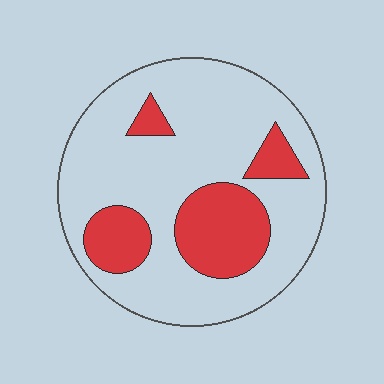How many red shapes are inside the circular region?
4.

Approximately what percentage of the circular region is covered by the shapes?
Approximately 25%.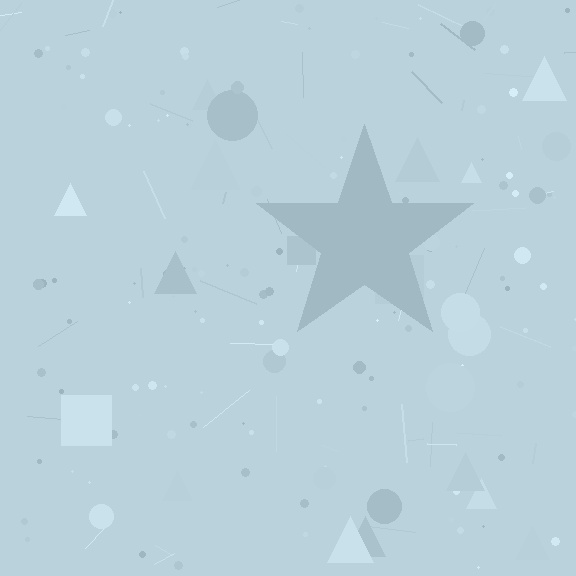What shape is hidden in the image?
A star is hidden in the image.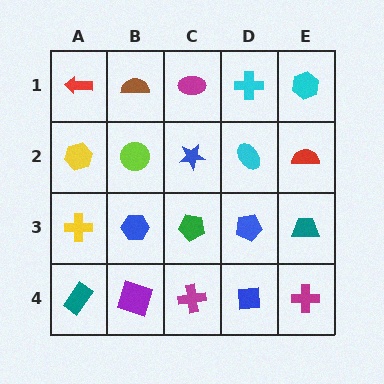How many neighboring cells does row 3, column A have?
3.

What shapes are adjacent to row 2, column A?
A red arrow (row 1, column A), a yellow cross (row 3, column A), a lime circle (row 2, column B).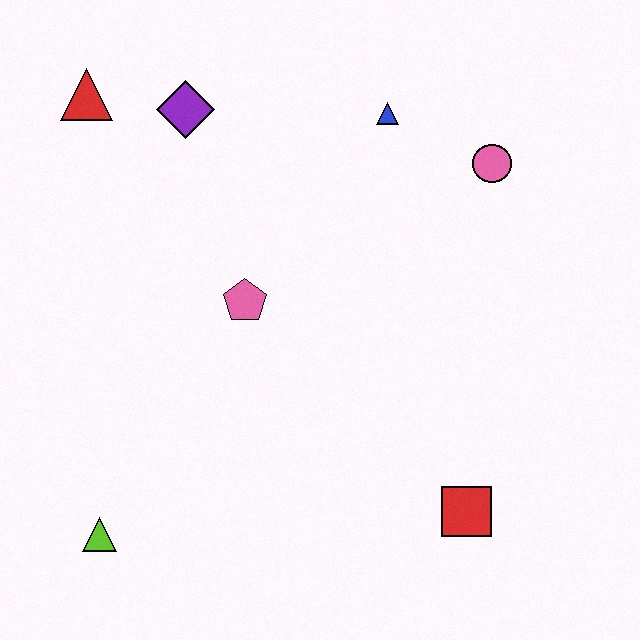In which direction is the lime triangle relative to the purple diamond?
The lime triangle is below the purple diamond.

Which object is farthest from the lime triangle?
The pink circle is farthest from the lime triangle.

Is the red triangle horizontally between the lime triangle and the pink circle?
No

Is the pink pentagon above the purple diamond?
No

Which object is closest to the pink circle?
The blue triangle is closest to the pink circle.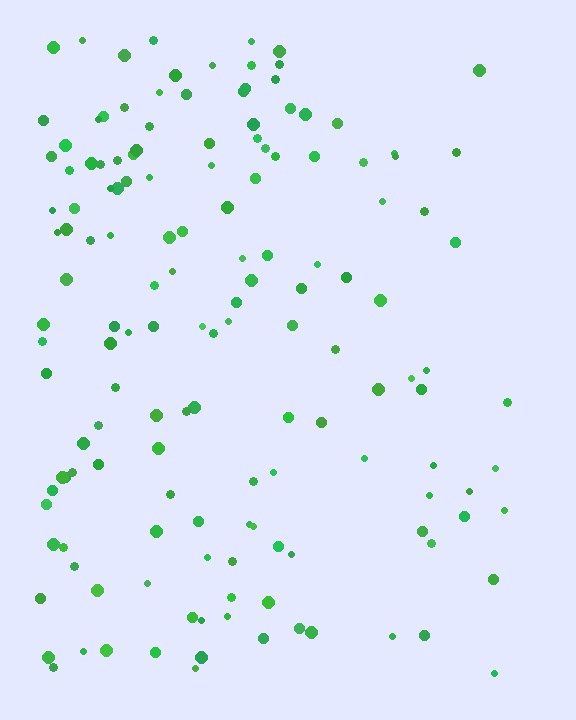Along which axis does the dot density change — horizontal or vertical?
Horizontal.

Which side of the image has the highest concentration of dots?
The left.